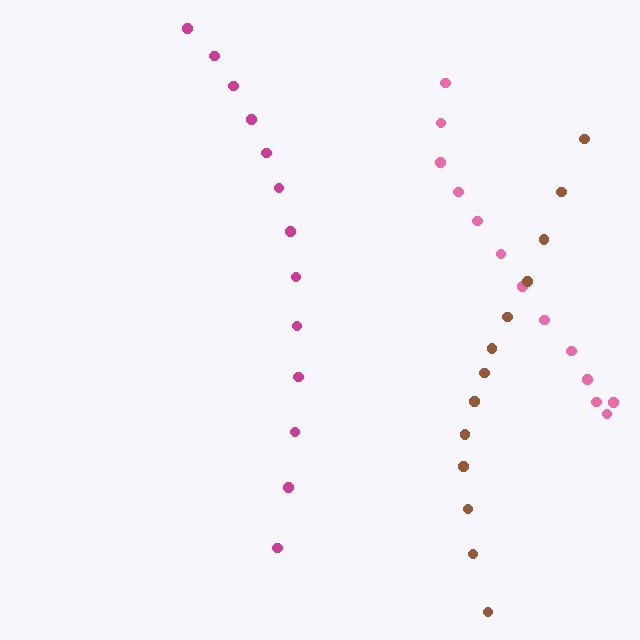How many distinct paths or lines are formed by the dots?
There are 3 distinct paths.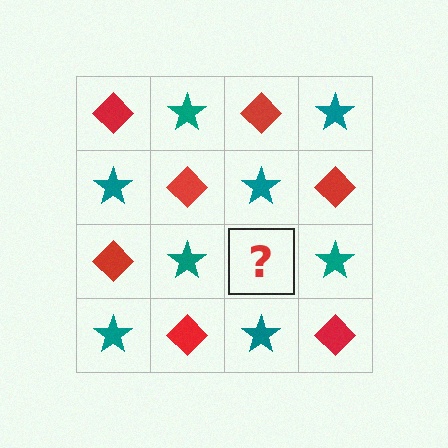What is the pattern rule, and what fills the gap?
The rule is that it alternates red diamond and teal star in a checkerboard pattern. The gap should be filled with a red diamond.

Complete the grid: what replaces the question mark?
The question mark should be replaced with a red diamond.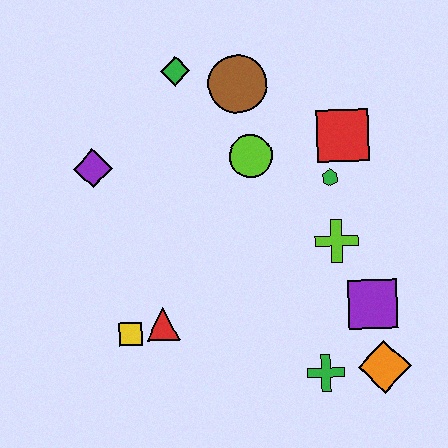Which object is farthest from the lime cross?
The purple diamond is farthest from the lime cross.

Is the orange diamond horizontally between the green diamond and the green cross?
No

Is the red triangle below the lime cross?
Yes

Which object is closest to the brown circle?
The green diamond is closest to the brown circle.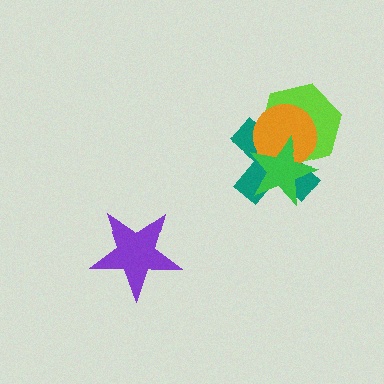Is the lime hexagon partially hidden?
Yes, it is partially covered by another shape.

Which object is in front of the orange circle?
The green star is in front of the orange circle.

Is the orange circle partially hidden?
Yes, it is partially covered by another shape.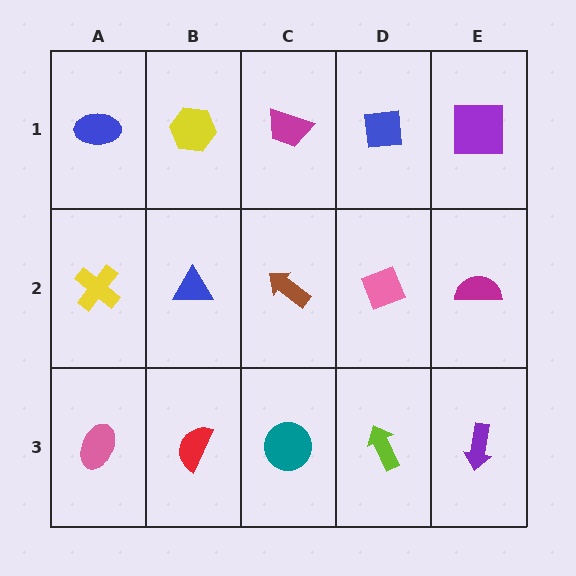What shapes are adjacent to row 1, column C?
A brown arrow (row 2, column C), a yellow hexagon (row 1, column B), a blue square (row 1, column D).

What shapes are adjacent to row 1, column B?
A blue triangle (row 2, column B), a blue ellipse (row 1, column A), a magenta trapezoid (row 1, column C).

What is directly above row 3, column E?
A magenta semicircle.